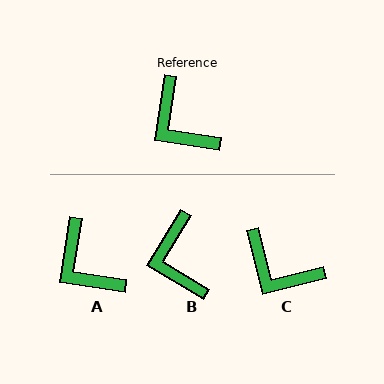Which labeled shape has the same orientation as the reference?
A.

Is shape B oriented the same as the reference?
No, it is off by about 22 degrees.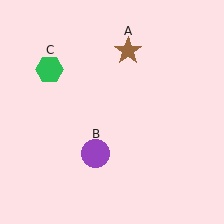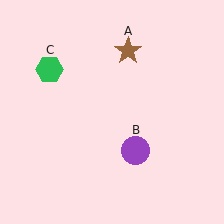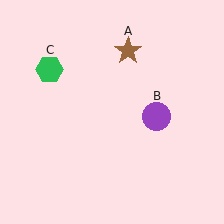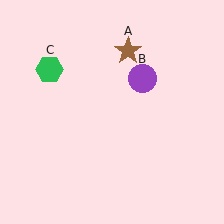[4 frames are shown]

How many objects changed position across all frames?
1 object changed position: purple circle (object B).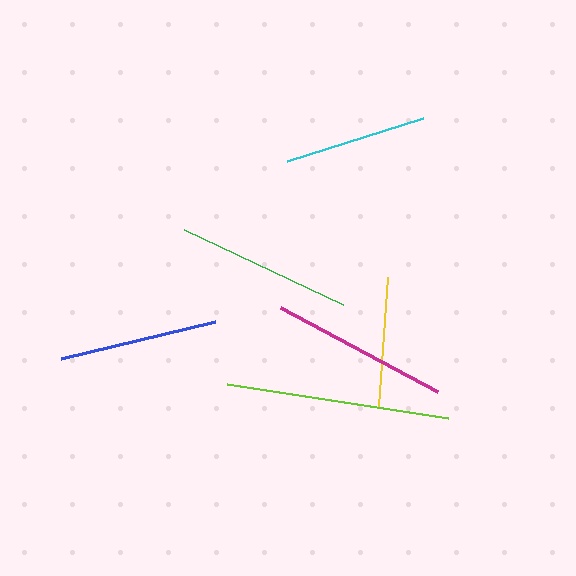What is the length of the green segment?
The green segment is approximately 176 pixels long.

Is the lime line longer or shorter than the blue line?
The lime line is longer than the blue line.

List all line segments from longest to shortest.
From longest to shortest: lime, magenta, green, blue, cyan, yellow.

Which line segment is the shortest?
The yellow line is the shortest at approximately 129 pixels.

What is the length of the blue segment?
The blue segment is approximately 158 pixels long.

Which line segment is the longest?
The lime line is the longest at approximately 223 pixels.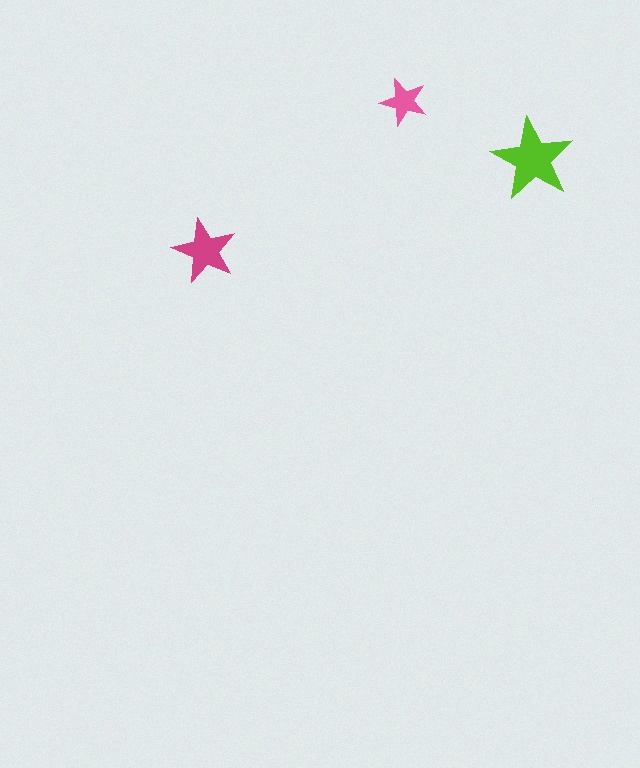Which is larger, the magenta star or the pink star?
The magenta one.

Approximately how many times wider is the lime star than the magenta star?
About 1.5 times wider.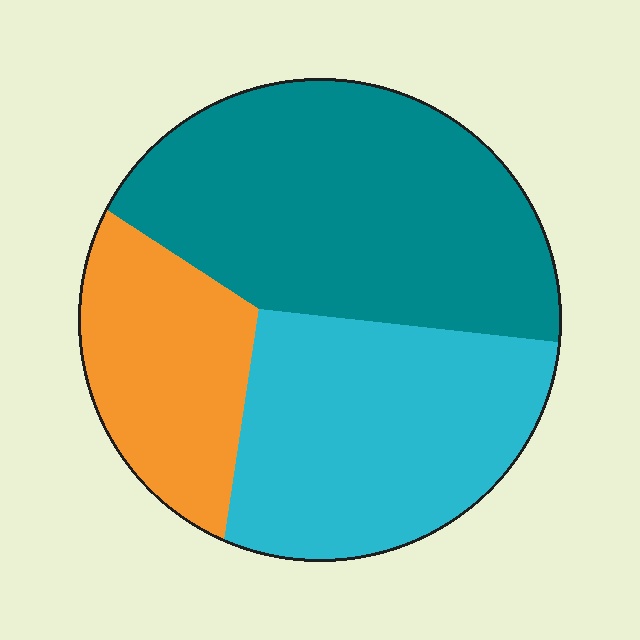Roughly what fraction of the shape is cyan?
Cyan covers 34% of the shape.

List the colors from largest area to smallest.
From largest to smallest: teal, cyan, orange.